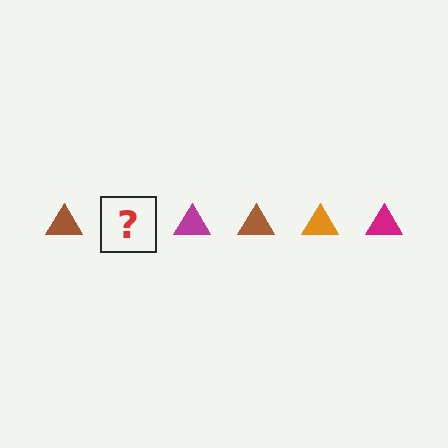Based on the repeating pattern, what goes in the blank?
The blank should be an orange triangle.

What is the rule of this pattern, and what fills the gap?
The rule is that the pattern cycles through brown, orange, magenta triangles. The gap should be filled with an orange triangle.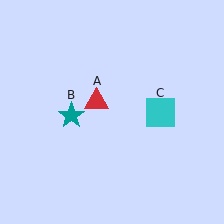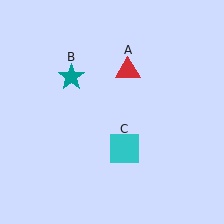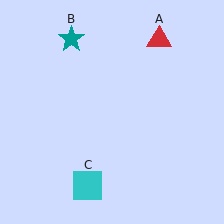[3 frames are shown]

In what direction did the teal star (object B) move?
The teal star (object B) moved up.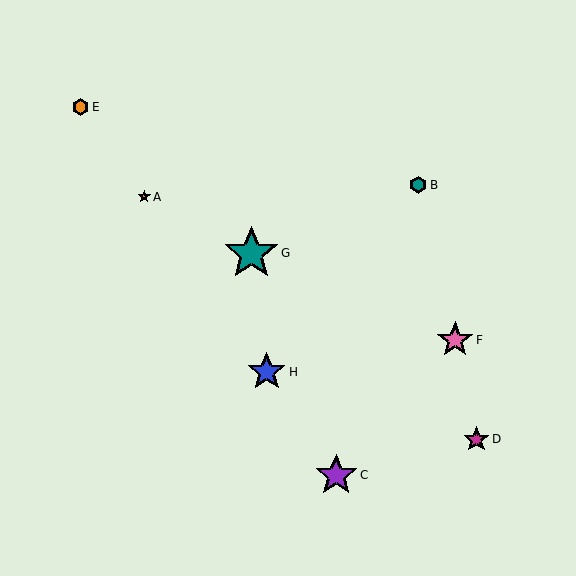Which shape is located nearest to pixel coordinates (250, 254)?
The teal star (labeled G) at (251, 253) is nearest to that location.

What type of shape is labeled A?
Shape A is an orange star.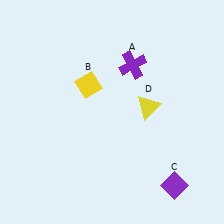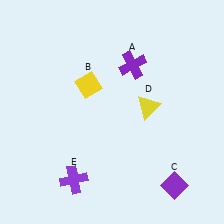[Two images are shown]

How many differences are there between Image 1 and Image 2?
There is 1 difference between the two images.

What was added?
A purple cross (E) was added in Image 2.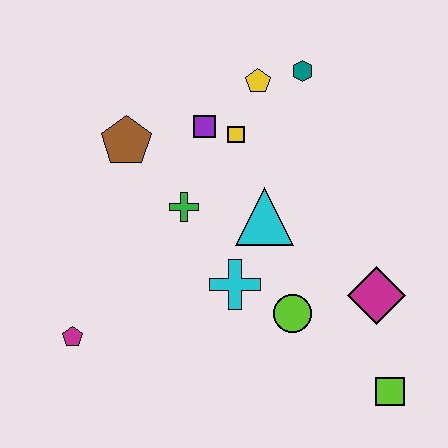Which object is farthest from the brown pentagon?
The lime square is farthest from the brown pentagon.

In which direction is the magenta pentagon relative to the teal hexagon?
The magenta pentagon is below the teal hexagon.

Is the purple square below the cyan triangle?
No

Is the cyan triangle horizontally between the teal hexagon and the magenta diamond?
No